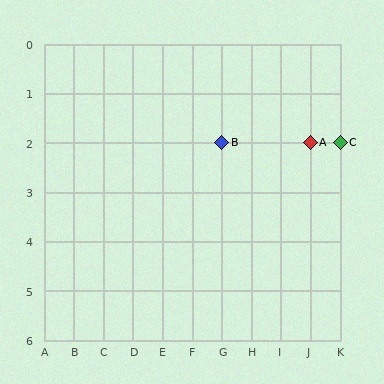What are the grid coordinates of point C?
Point C is at grid coordinates (K, 2).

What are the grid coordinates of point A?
Point A is at grid coordinates (J, 2).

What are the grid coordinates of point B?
Point B is at grid coordinates (G, 2).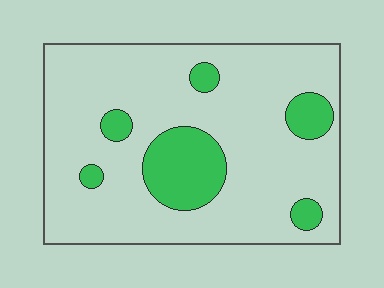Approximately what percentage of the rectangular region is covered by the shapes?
Approximately 15%.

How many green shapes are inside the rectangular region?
6.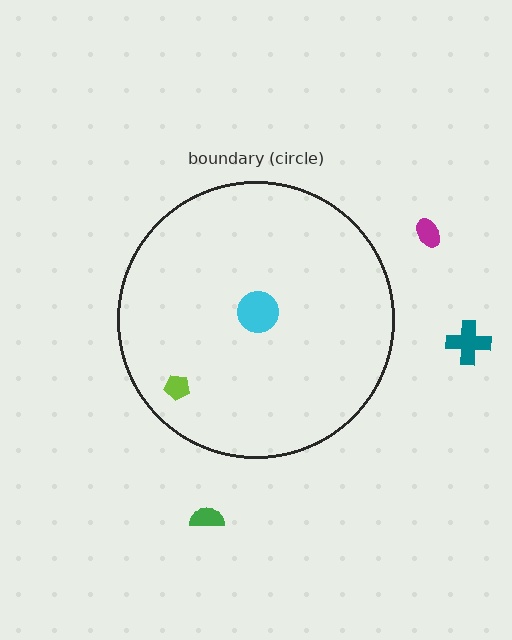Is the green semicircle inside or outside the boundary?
Outside.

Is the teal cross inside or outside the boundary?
Outside.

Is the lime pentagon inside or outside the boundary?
Inside.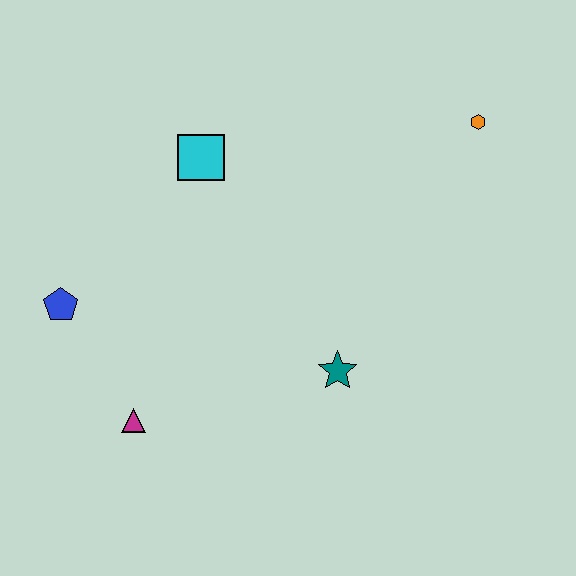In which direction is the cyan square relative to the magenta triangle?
The cyan square is above the magenta triangle.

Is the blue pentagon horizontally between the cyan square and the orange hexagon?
No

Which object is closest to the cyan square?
The blue pentagon is closest to the cyan square.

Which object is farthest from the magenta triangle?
The orange hexagon is farthest from the magenta triangle.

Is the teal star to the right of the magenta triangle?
Yes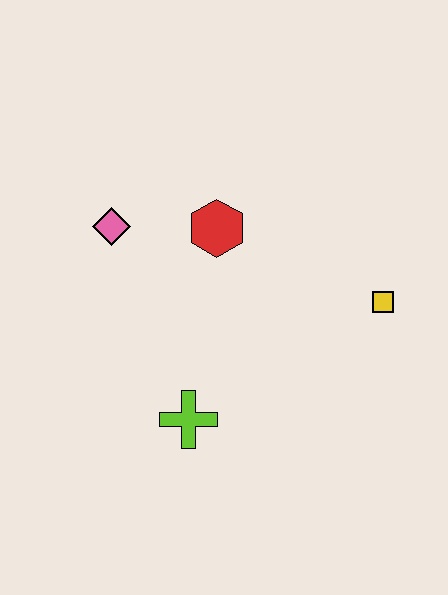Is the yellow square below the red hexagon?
Yes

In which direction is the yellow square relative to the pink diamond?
The yellow square is to the right of the pink diamond.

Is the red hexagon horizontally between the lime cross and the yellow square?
Yes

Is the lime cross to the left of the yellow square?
Yes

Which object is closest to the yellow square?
The red hexagon is closest to the yellow square.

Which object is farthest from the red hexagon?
The lime cross is farthest from the red hexagon.